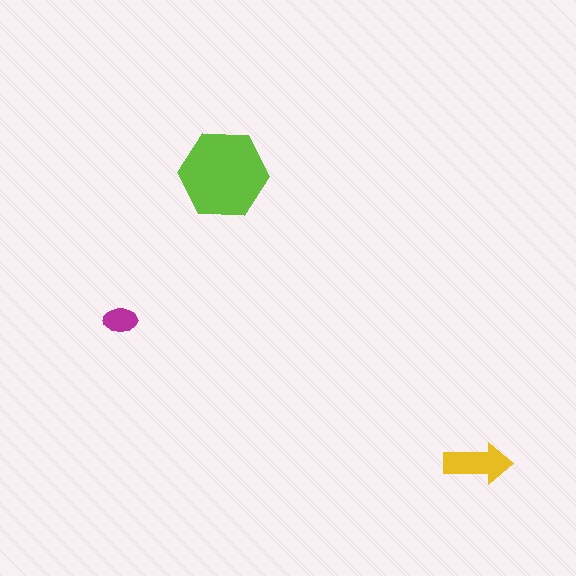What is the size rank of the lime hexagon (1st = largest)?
1st.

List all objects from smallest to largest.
The magenta ellipse, the yellow arrow, the lime hexagon.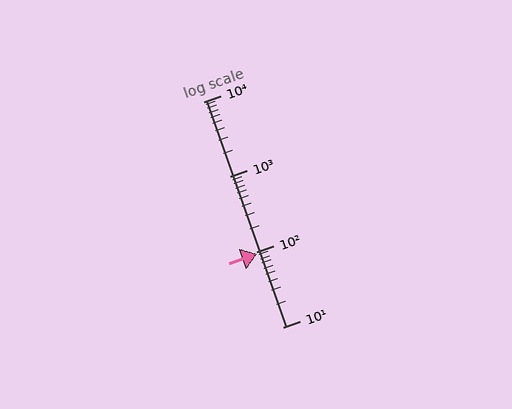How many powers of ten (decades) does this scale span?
The scale spans 3 decades, from 10 to 10000.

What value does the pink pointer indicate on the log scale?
The pointer indicates approximately 93.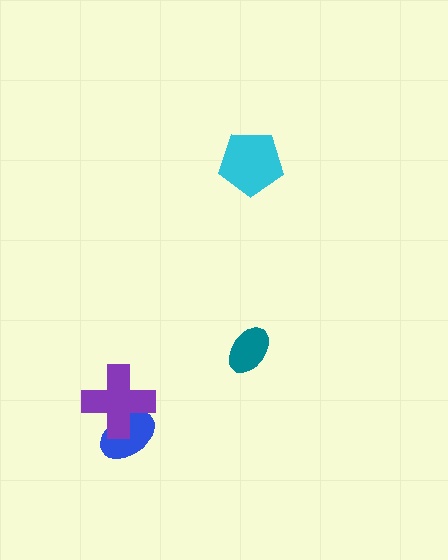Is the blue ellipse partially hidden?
Yes, it is partially covered by another shape.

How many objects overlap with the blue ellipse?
1 object overlaps with the blue ellipse.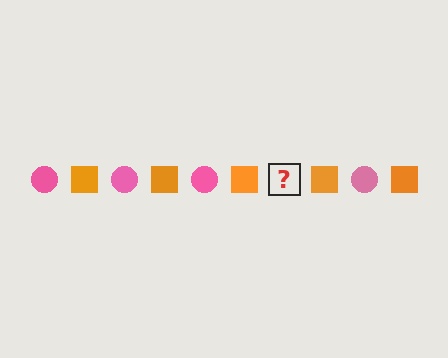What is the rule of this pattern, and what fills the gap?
The rule is that the pattern alternates between pink circle and orange square. The gap should be filled with a pink circle.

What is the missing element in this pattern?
The missing element is a pink circle.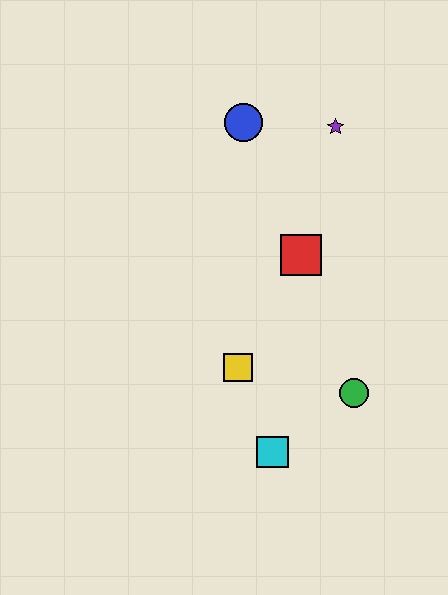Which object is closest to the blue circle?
The purple star is closest to the blue circle.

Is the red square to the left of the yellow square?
No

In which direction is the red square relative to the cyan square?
The red square is above the cyan square.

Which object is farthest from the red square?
The cyan square is farthest from the red square.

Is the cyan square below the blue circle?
Yes